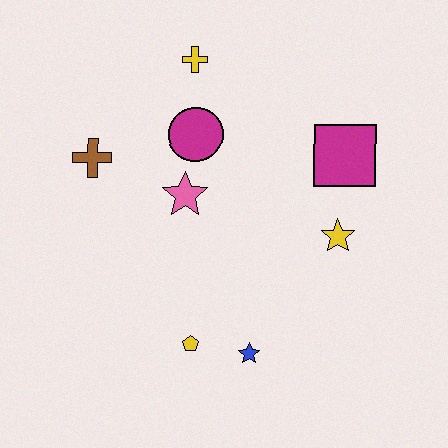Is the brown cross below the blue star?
No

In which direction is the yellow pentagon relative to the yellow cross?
The yellow pentagon is below the yellow cross.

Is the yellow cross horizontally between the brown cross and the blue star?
Yes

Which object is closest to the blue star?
The yellow pentagon is closest to the blue star.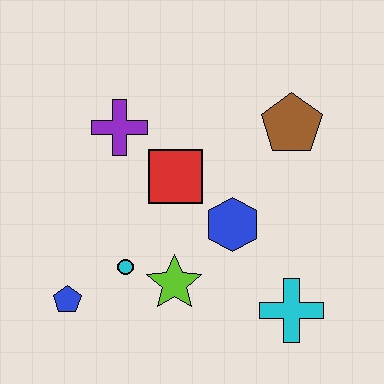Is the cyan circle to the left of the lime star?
Yes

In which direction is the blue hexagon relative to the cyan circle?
The blue hexagon is to the right of the cyan circle.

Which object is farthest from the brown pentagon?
The blue pentagon is farthest from the brown pentagon.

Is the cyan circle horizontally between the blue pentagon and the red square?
Yes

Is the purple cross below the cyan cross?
No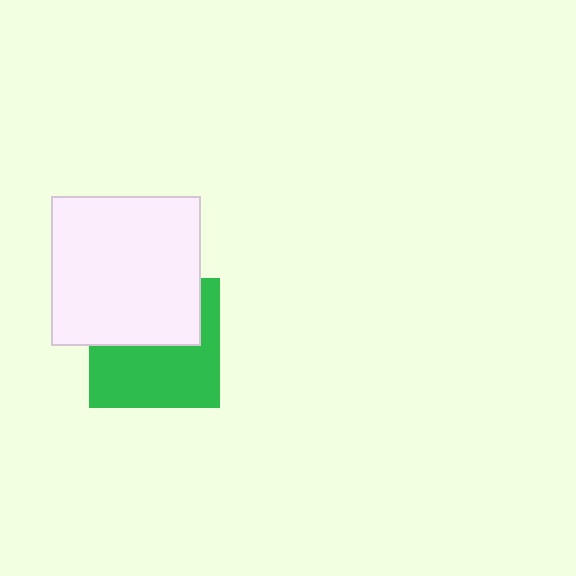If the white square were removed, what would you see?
You would see the complete green square.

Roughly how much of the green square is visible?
About half of it is visible (roughly 55%).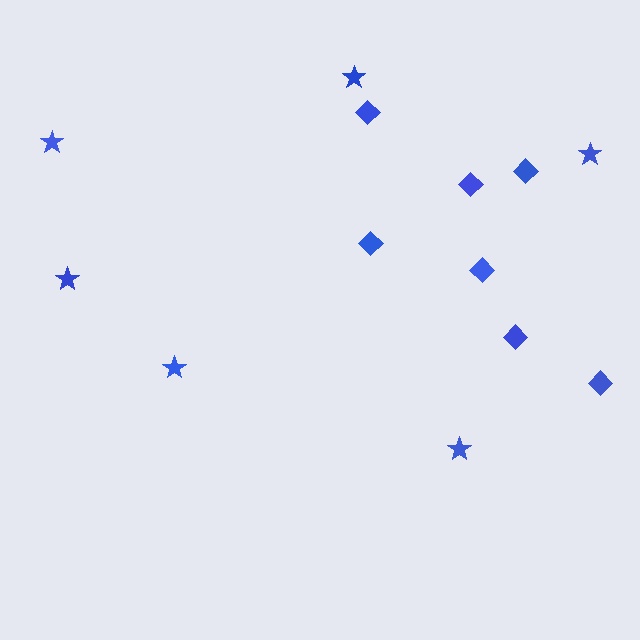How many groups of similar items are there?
There are 2 groups: one group of diamonds (7) and one group of stars (6).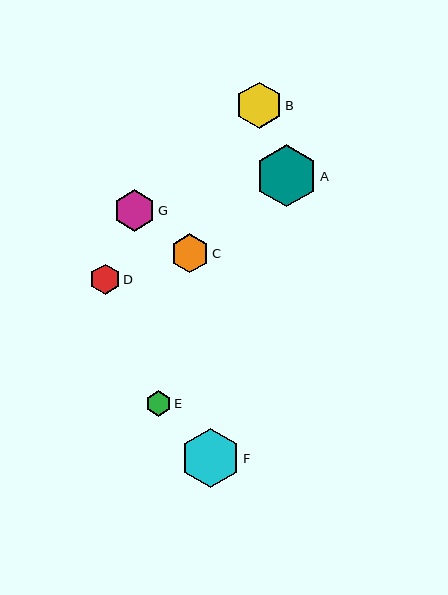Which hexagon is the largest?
Hexagon A is the largest with a size of approximately 61 pixels.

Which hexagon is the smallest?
Hexagon E is the smallest with a size of approximately 25 pixels.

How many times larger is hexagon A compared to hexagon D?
Hexagon A is approximately 2.0 times the size of hexagon D.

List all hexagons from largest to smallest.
From largest to smallest: A, F, B, G, C, D, E.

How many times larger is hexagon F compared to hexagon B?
Hexagon F is approximately 1.3 times the size of hexagon B.